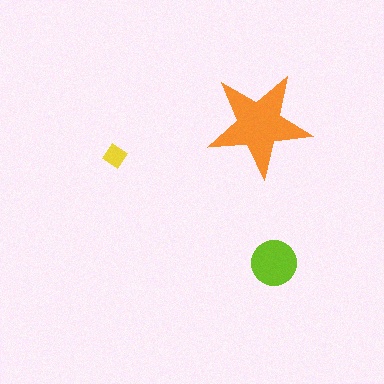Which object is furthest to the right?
The lime circle is rightmost.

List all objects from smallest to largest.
The yellow diamond, the lime circle, the orange star.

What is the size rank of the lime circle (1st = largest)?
2nd.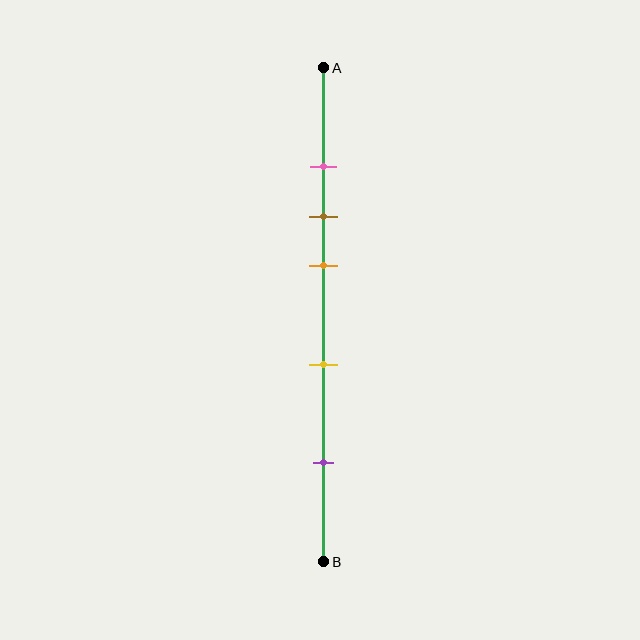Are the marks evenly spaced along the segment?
No, the marks are not evenly spaced.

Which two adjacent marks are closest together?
The pink and brown marks are the closest adjacent pair.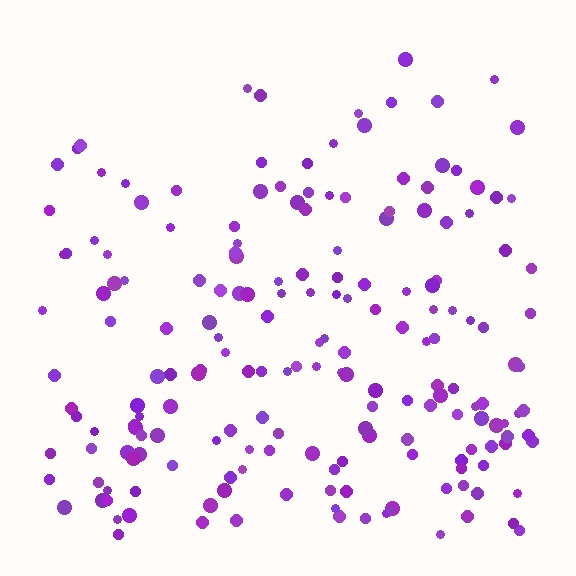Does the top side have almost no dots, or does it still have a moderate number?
Still a moderate number, just noticeably fewer than the bottom.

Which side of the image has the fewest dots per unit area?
The top.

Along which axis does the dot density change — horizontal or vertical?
Vertical.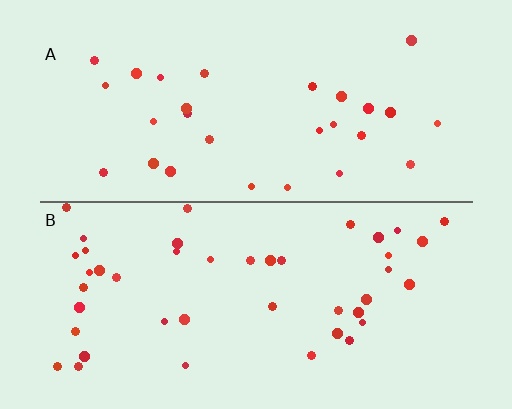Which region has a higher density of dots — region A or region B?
B (the bottom).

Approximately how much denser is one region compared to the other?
Approximately 1.5× — region B over region A.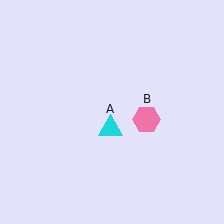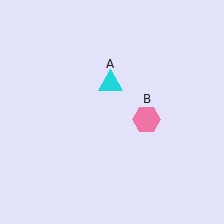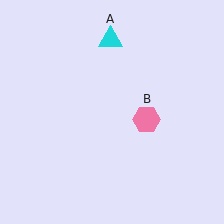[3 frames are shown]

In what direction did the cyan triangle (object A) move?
The cyan triangle (object A) moved up.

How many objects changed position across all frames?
1 object changed position: cyan triangle (object A).